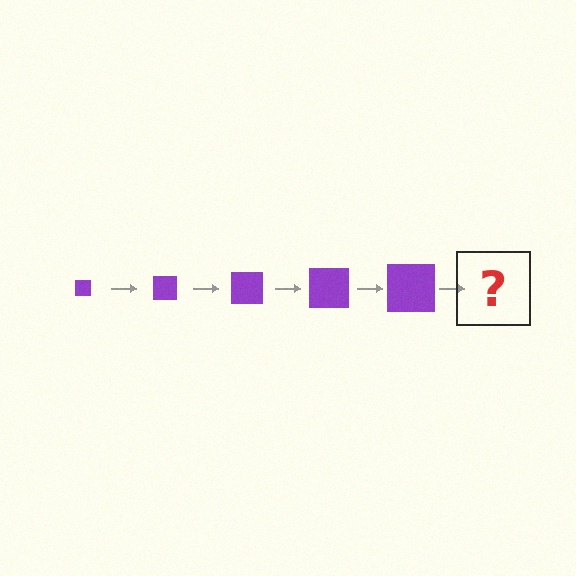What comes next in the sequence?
The next element should be a purple square, larger than the previous one.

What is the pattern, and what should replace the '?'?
The pattern is that the square gets progressively larger each step. The '?' should be a purple square, larger than the previous one.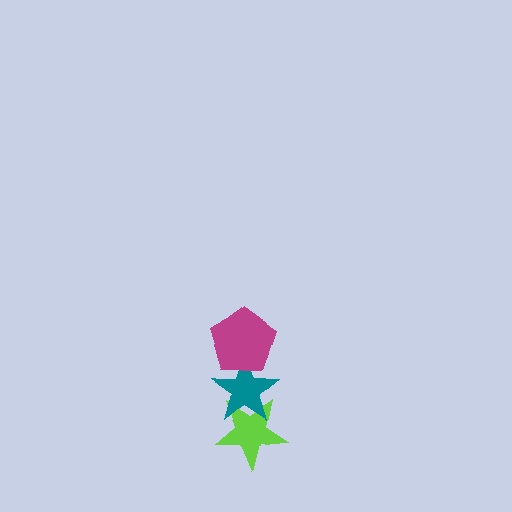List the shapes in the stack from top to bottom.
From top to bottom: the magenta pentagon, the teal star, the lime star.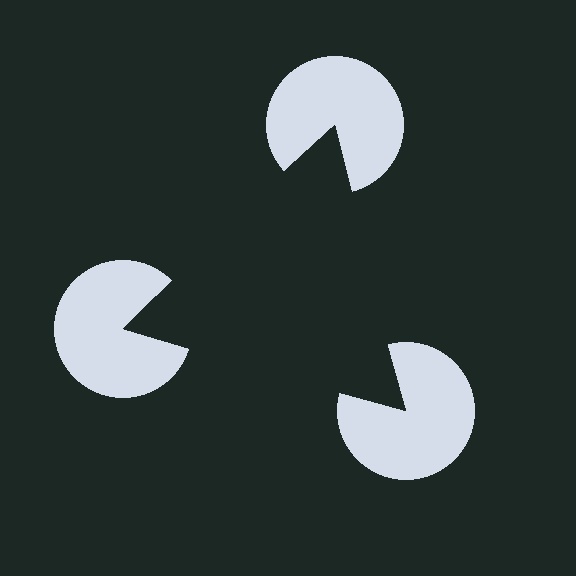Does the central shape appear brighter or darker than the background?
It typically appears slightly darker than the background, even though no actual brightness change is drawn.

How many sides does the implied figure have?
3 sides.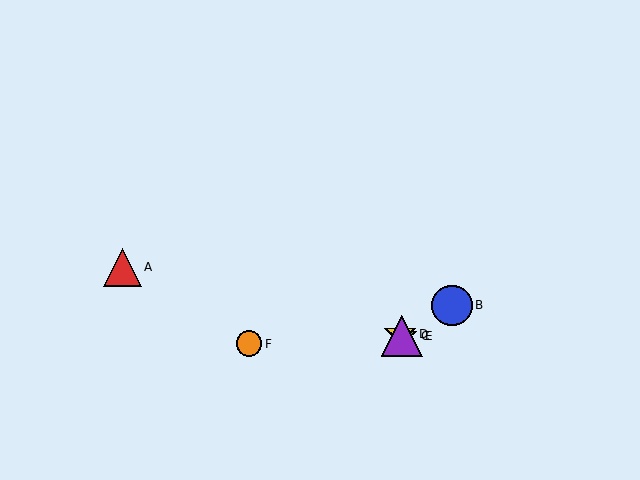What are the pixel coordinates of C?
Object C is at (402, 336).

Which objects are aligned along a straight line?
Objects C, D, E are aligned along a straight line.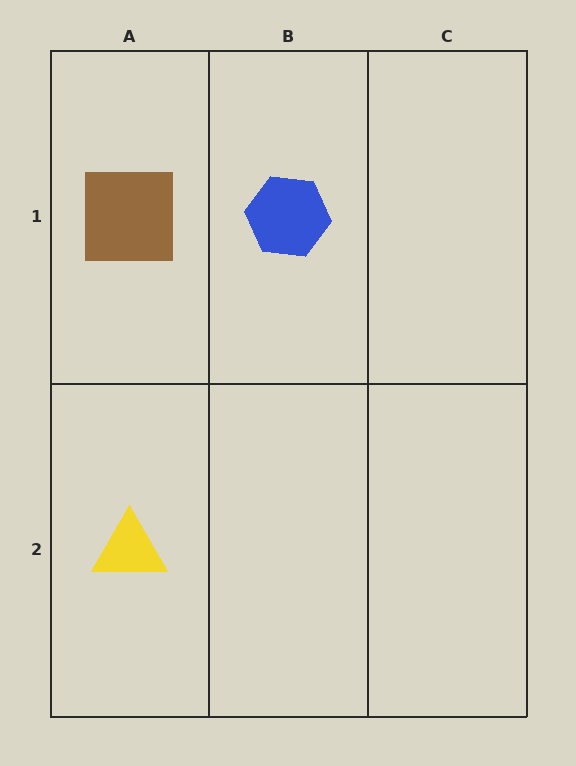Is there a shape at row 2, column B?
No, that cell is empty.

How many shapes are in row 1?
2 shapes.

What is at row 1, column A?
A brown square.